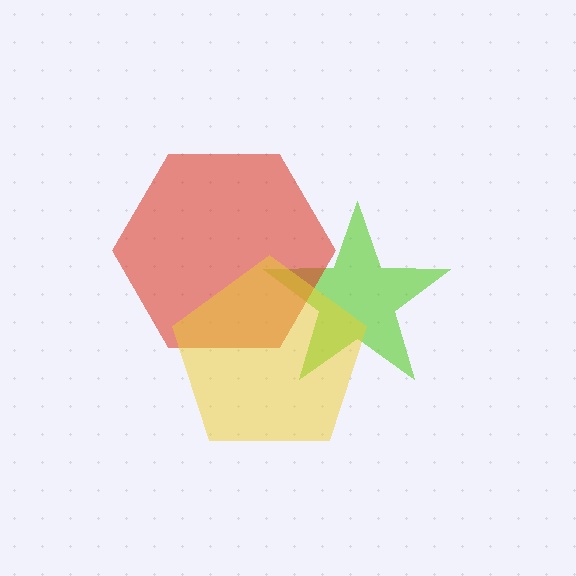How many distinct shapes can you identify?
There are 3 distinct shapes: a lime star, a red hexagon, a yellow pentagon.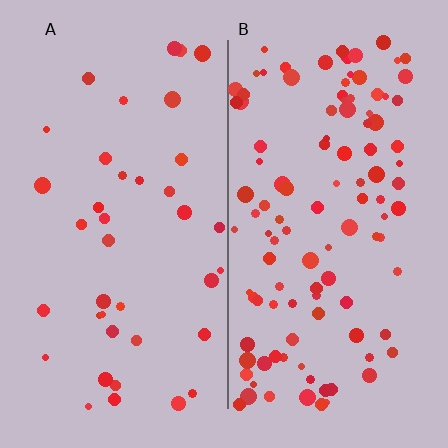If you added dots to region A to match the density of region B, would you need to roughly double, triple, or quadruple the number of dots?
Approximately triple.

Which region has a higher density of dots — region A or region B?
B (the right).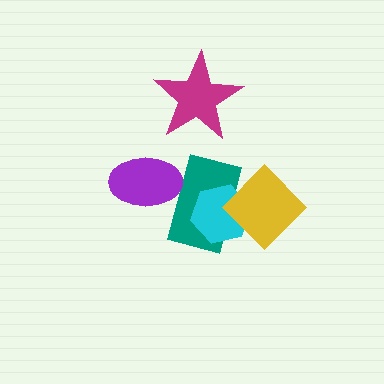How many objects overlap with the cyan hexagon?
2 objects overlap with the cyan hexagon.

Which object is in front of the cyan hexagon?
The yellow diamond is in front of the cyan hexagon.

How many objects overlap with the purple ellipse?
1 object overlaps with the purple ellipse.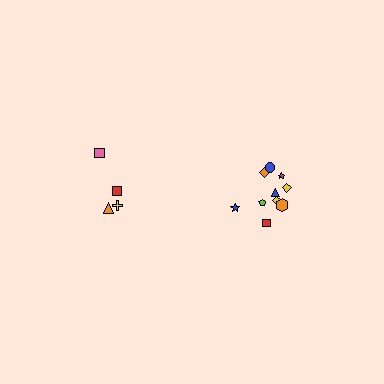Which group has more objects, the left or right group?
The right group.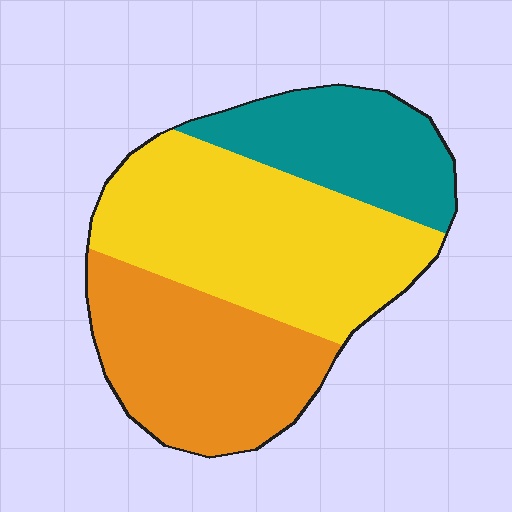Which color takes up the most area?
Yellow, at roughly 45%.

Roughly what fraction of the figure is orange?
Orange covers roughly 35% of the figure.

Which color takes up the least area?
Teal, at roughly 25%.